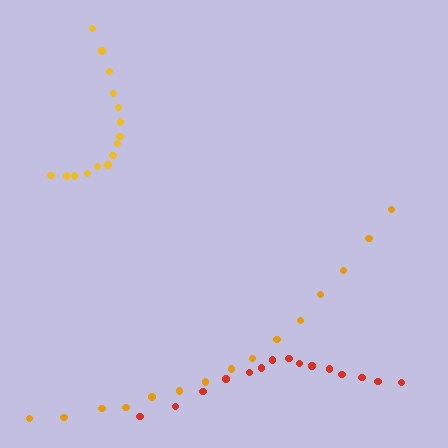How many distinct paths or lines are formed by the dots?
There are 3 distinct paths.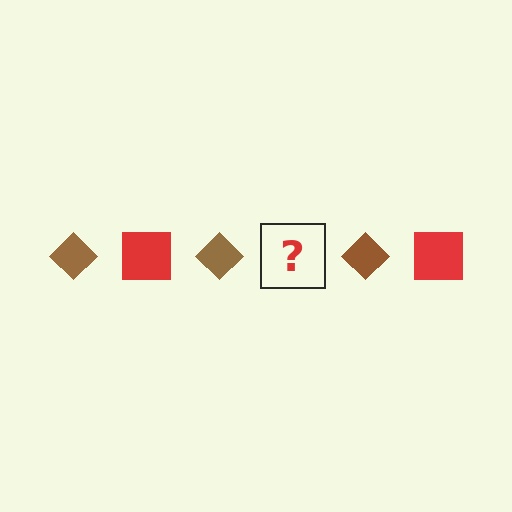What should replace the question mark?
The question mark should be replaced with a red square.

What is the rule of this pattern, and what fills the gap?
The rule is that the pattern alternates between brown diamond and red square. The gap should be filled with a red square.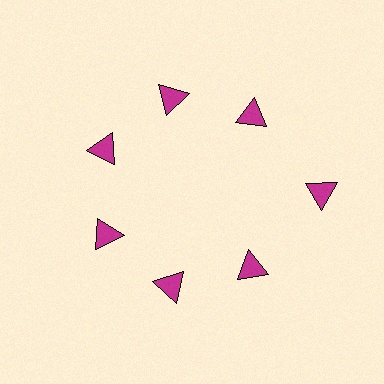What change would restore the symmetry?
The symmetry would be restored by moving it inward, back onto the ring so that all 7 triangles sit at equal angles and equal distance from the center.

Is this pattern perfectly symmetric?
No. The 7 magenta triangles are arranged in a ring, but one element near the 3 o'clock position is pushed outward from the center, breaking the 7-fold rotational symmetry.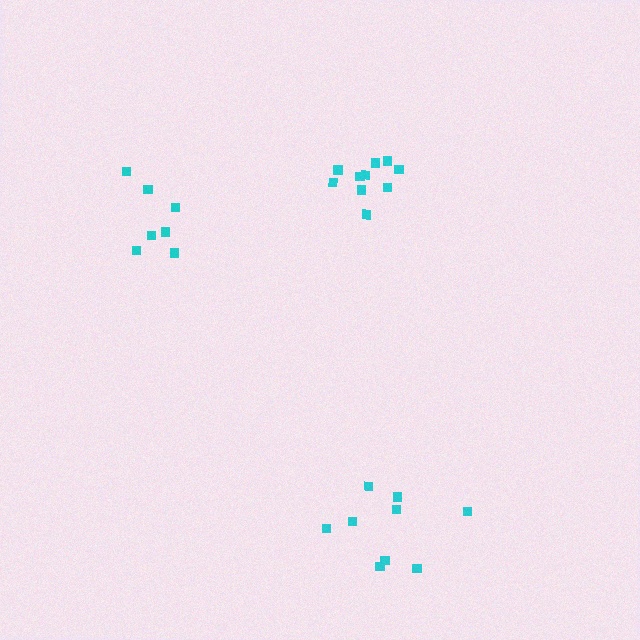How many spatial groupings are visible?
There are 3 spatial groupings.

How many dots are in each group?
Group 1: 7 dots, Group 2: 10 dots, Group 3: 9 dots (26 total).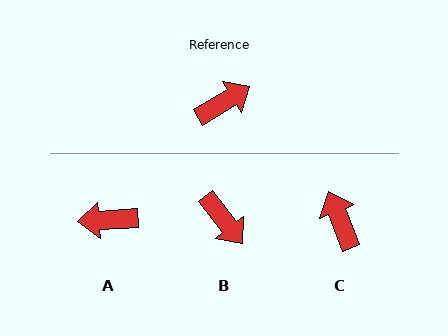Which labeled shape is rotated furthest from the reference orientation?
A, about 152 degrees away.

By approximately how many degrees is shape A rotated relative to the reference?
Approximately 152 degrees counter-clockwise.